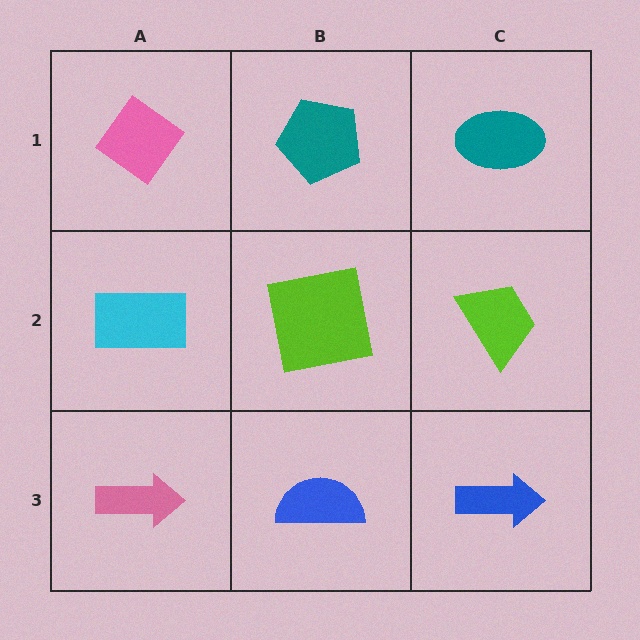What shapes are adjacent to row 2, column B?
A teal pentagon (row 1, column B), a blue semicircle (row 3, column B), a cyan rectangle (row 2, column A), a lime trapezoid (row 2, column C).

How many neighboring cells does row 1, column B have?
3.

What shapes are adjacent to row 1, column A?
A cyan rectangle (row 2, column A), a teal pentagon (row 1, column B).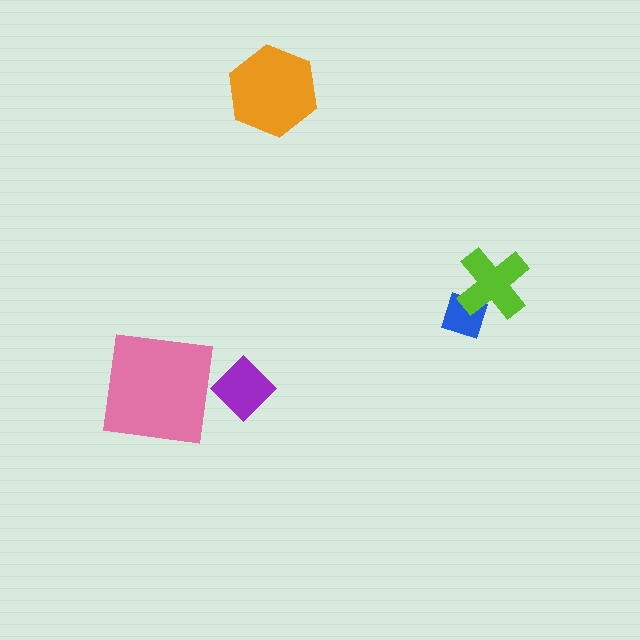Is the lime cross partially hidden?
No, no other shape covers it.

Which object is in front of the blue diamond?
The lime cross is in front of the blue diamond.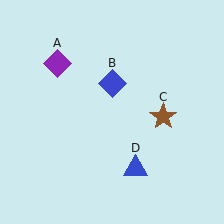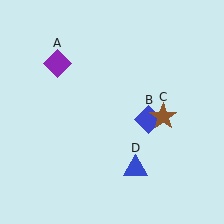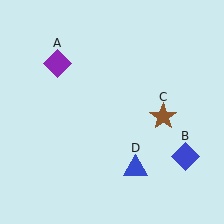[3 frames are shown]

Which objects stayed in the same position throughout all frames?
Purple diamond (object A) and brown star (object C) and blue triangle (object D) remained stationary.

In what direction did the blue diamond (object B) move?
The blue diamond (object B) moved down and to the right.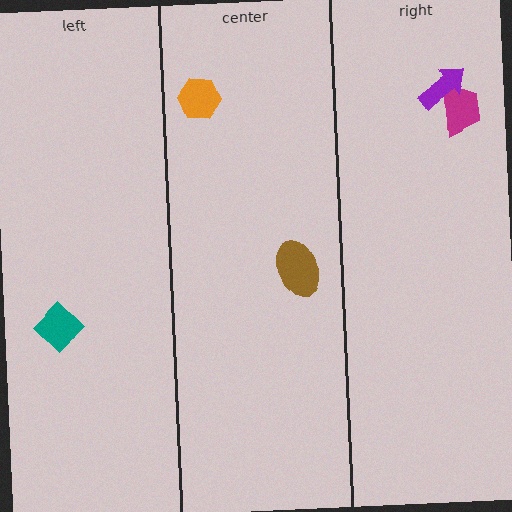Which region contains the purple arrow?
The right region.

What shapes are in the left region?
The teal diamond.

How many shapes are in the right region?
2.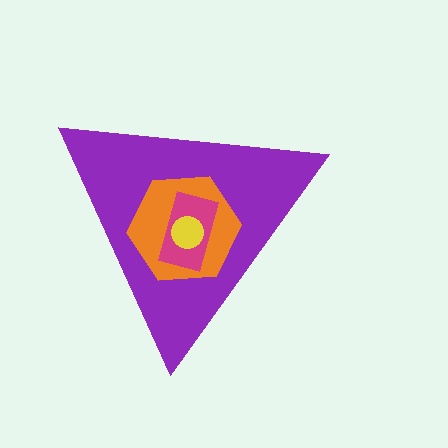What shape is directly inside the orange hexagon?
The magenta rectangle.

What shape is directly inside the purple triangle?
The orange hexagon.